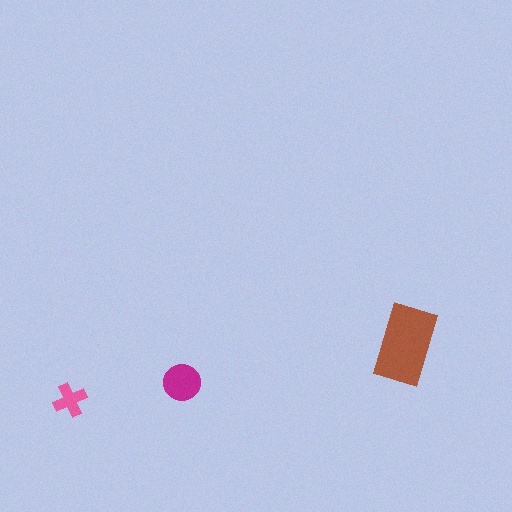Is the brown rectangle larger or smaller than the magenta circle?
Larger.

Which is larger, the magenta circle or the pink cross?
The magenta circle.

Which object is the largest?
The brown rectangle.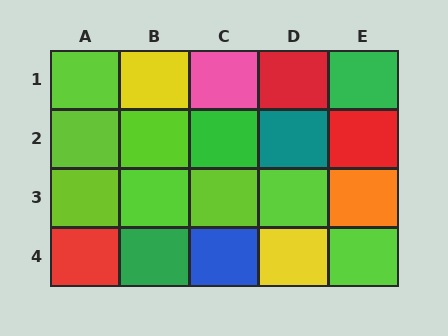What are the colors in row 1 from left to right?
Lime, yellow, pink, red, green.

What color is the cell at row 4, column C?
Blue.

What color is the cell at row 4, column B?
Green.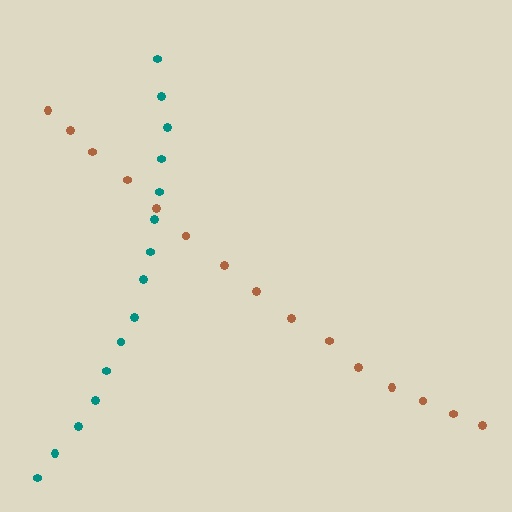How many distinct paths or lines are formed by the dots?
There are 2 distinct paths.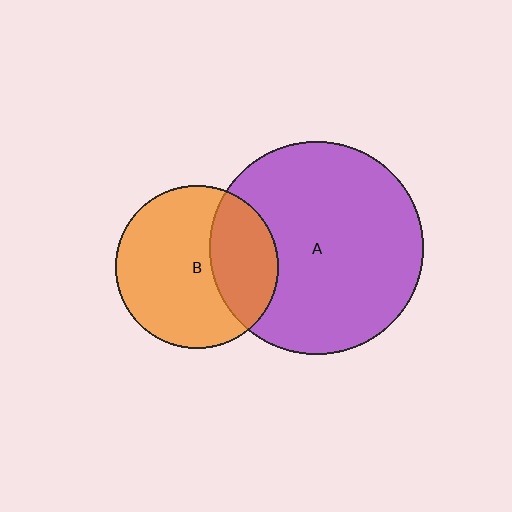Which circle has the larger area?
Circle A (purple).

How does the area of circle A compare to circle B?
Approximately 1.7 times.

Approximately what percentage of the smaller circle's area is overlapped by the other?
Approximately 30%.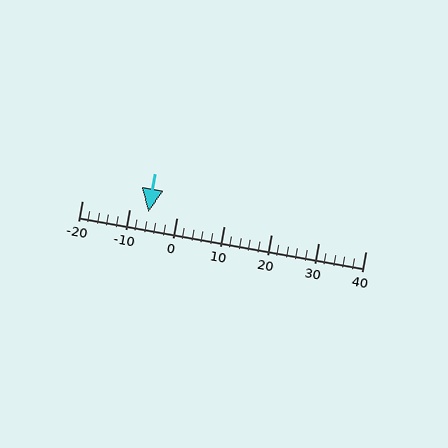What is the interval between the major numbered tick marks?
The major tick marks are spaced 10 units apart.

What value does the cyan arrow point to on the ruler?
The cyan arrow points to approximately -6.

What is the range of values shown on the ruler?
The ruler shows values from -20 to 40.